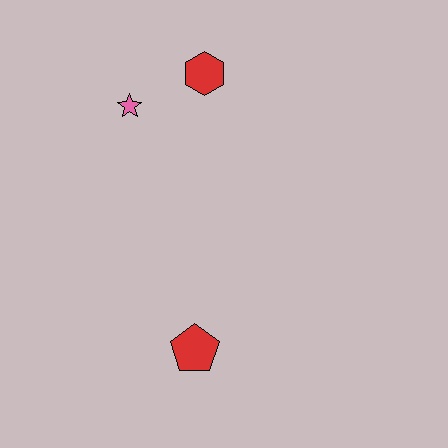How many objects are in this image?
There are 3 objects.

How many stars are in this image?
There is 1 star.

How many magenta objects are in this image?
There are no magenta objects.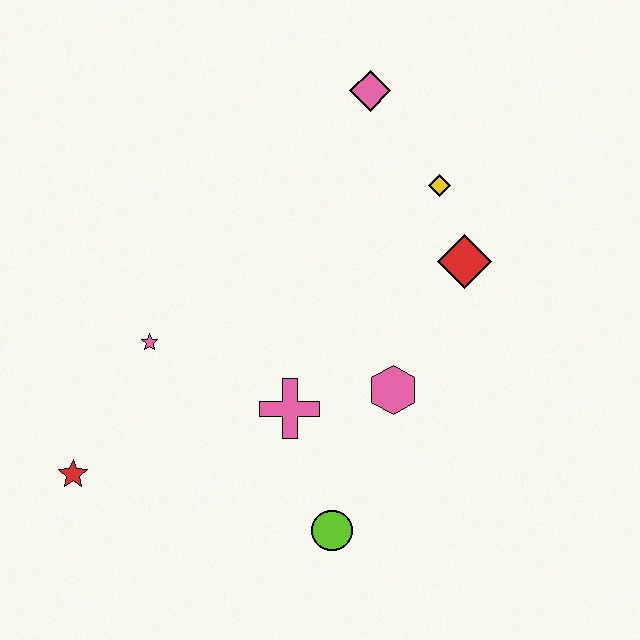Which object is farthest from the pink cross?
The pink diamond is farthest from the pink cross.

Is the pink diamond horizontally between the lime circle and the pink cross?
No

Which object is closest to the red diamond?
The yellow diamond is closest to the red diamond.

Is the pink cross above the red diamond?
No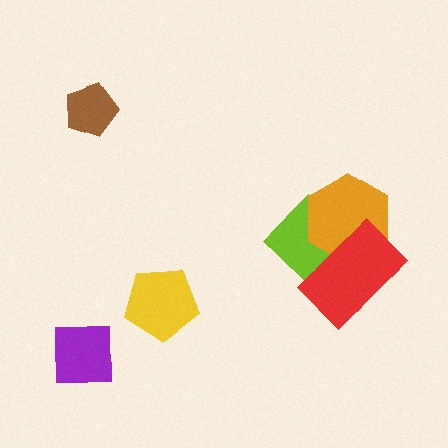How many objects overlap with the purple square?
0 objects overlap with the purple square.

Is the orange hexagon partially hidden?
Yes, it is partially covered by another shape.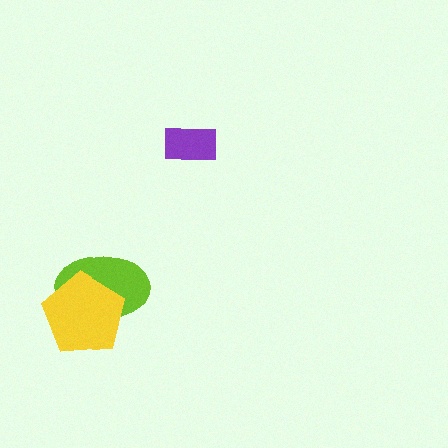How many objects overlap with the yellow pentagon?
1 object overlaps with the yellow pentagon.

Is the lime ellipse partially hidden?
Yes, it is partially covered by another shape.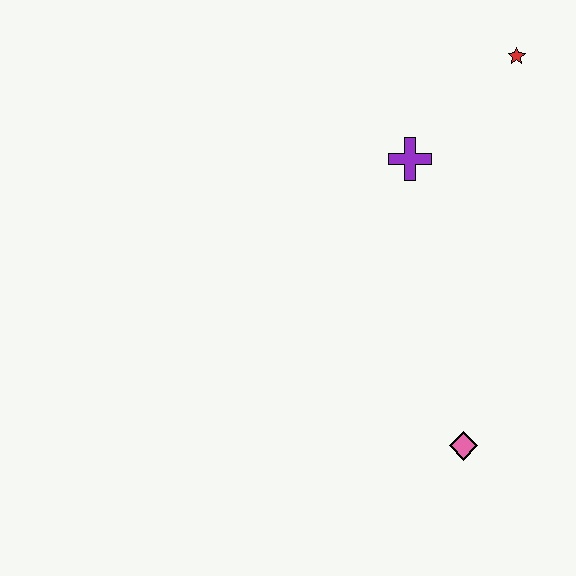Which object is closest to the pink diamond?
The purple cross is closest to the pink diamond.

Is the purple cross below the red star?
Yes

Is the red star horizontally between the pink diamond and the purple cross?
No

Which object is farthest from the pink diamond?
The red star is farthest from the pink diamond.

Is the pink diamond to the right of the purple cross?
Yes